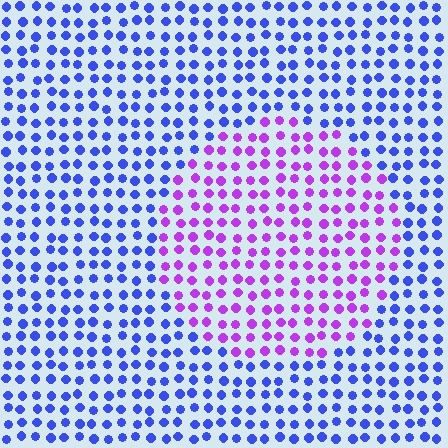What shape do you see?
I see a circle.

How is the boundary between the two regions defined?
The boundary is defined purely by a slight shift in hue (about 52 degrees). Spacing, size, and orientation are identical on both sides.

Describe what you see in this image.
The image is filled with small blue elements in a uniform arrangement. A circle-shaped region is visible where the elements are tinted to a slightly different hue, forming a subtle color boundary.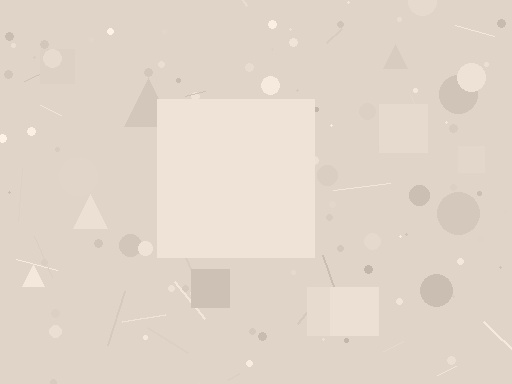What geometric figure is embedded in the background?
A square is embedded in the background.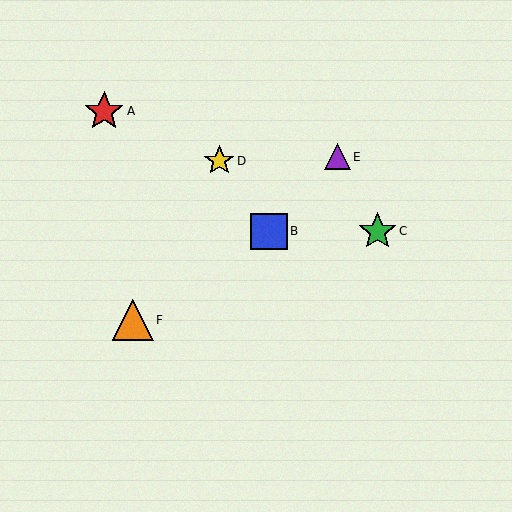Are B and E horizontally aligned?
No, B is at y≈231 and E is at y≈157.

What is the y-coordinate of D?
Object D is at y≈161.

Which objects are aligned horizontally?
Objects B, C are aligned horizontally.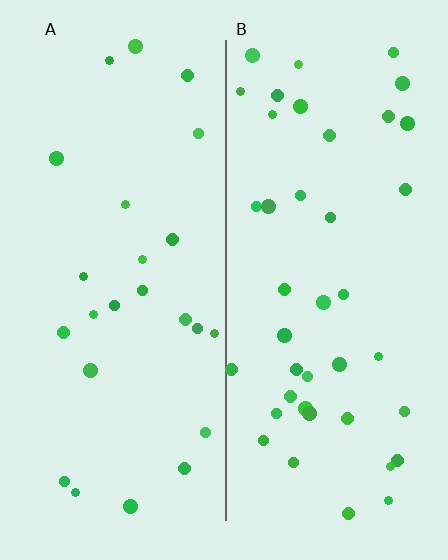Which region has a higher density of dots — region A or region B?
B (the right).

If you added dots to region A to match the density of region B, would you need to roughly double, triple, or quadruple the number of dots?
Approximately double.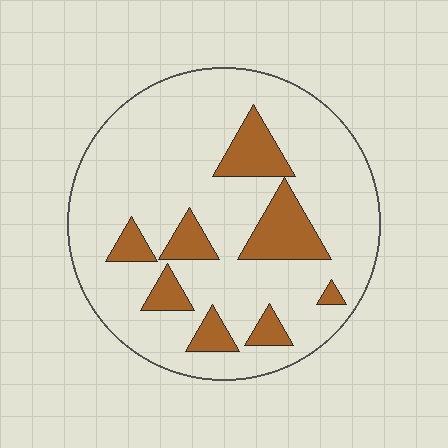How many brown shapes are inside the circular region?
8.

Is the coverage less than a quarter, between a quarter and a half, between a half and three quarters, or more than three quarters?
Less than a quarter.